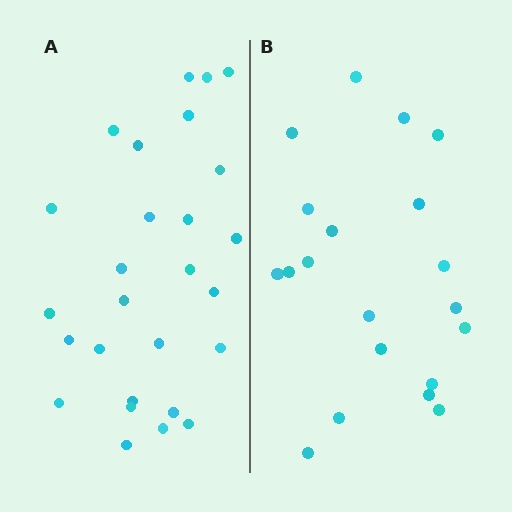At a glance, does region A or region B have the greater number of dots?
Region A (the left region) has more dots.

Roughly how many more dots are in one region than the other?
Region A has roughly 8 or so more dots than region B.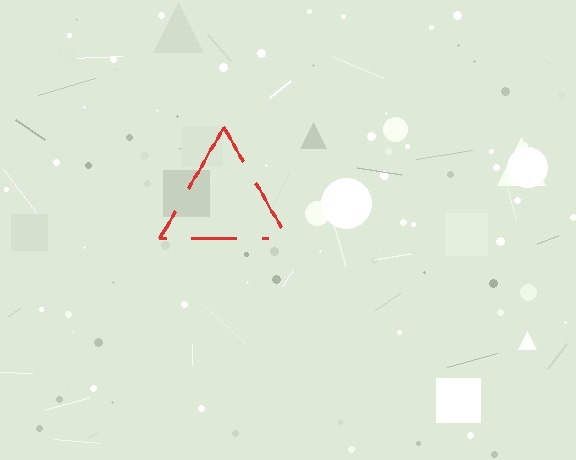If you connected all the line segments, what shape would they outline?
They would outline a triangle.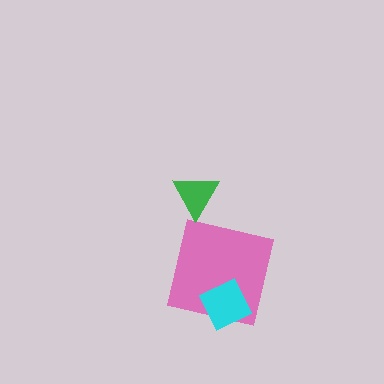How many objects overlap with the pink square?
1 object overlaps with the pink square.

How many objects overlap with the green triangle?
0 objects overlap with the green triangle.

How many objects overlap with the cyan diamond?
1 object overlaps with the cyan diamond.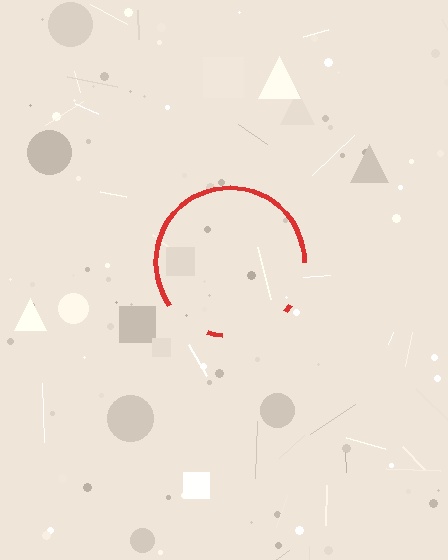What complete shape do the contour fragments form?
The contour fragments form a circle.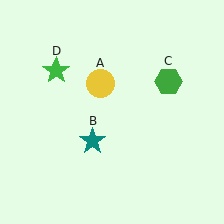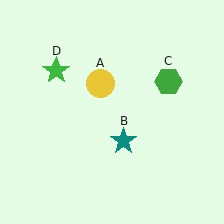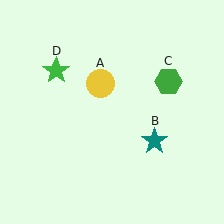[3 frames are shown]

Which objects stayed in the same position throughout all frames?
Yellow circle (object A) and green hexagon (object C) and green star (object D) remained stationary.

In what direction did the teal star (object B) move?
The teal star (object B) moved right.